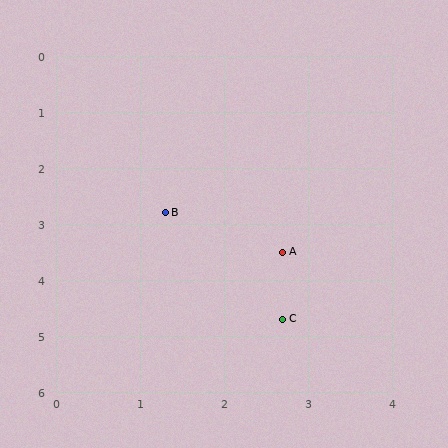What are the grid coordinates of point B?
Point B is at approximately (1.3, 2.8).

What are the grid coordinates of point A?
Point A is at approximately (2.7, 3.5).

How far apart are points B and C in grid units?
Points B and C are about 2.4 grid units apart.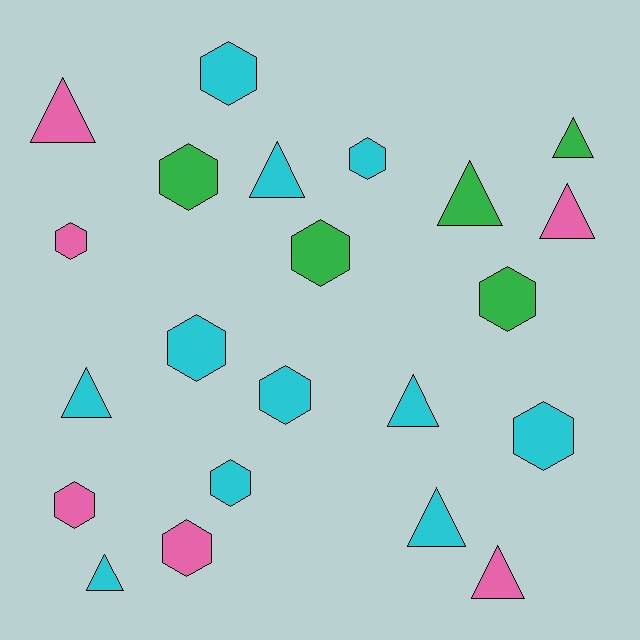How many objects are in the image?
There are 22 objects.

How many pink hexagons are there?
There are 3 pink hexagons.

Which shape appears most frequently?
Hexagon, with 12 objects.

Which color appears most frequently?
Cyan, with 11 objects.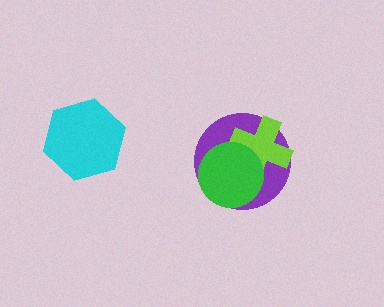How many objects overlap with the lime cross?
2 objects overlap with the lime cross.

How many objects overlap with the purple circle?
2 objects overlap with the purple circle.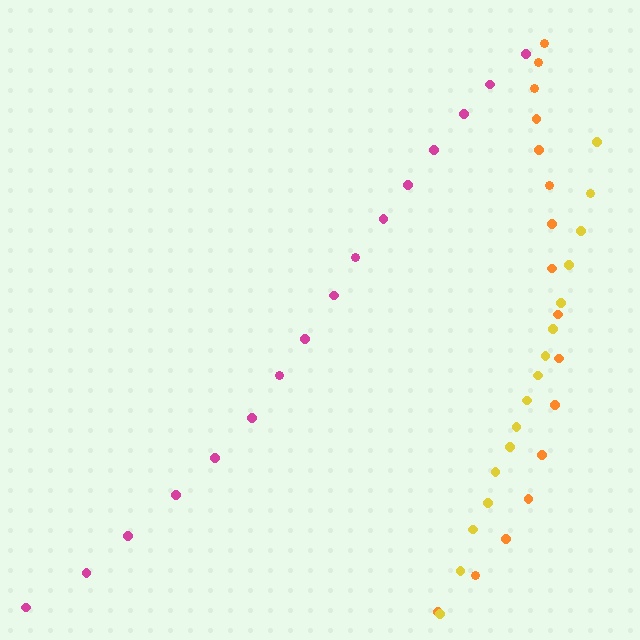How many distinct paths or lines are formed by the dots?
There are 3 distinct paths.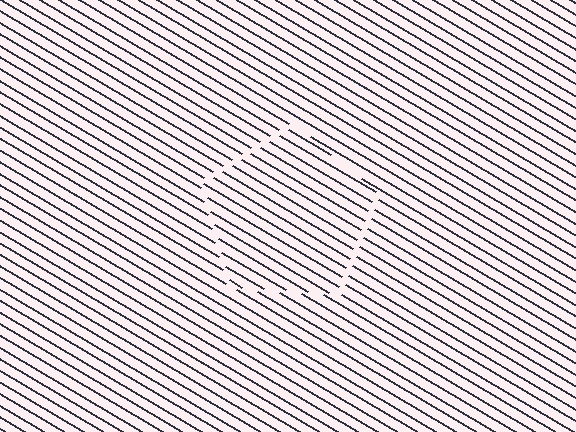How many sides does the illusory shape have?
5 sides — the line-ends trace a pentagon.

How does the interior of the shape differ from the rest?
The interior of the shape contains the same grating, shifted by half a period — the contour is defined by the phase discontinuity where line-ends from the inner and outer gratings abut.